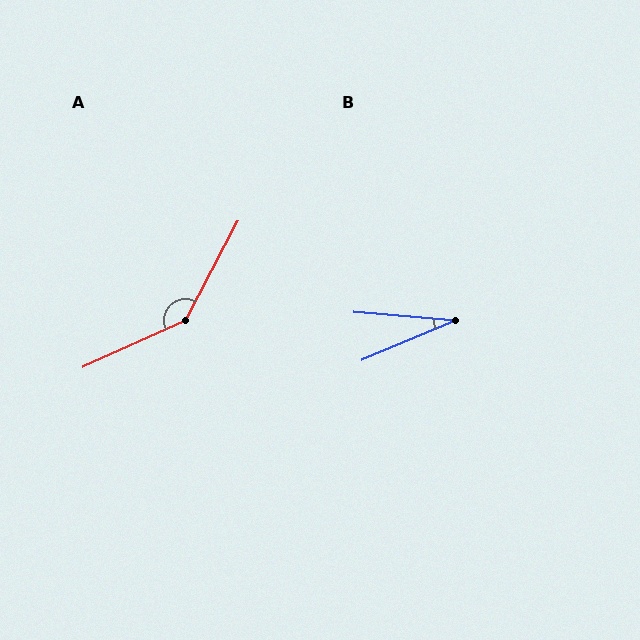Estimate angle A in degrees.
Approximately 142 degrees.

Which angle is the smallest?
B, at approximately 28 degrees.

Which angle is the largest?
A, at approximately 142 degrees.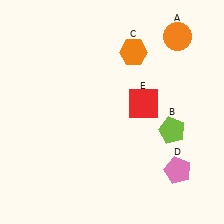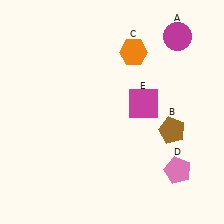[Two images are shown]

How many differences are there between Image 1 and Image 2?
There are 3 differences between the two images.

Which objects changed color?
A changed from orange to magenta. B changed from lime to brown. E changed from red to magenta.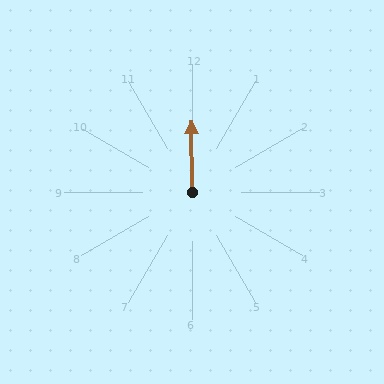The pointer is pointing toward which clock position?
Roughly 12 o'clock.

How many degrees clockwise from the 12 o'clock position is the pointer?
Approximately 360 degrees.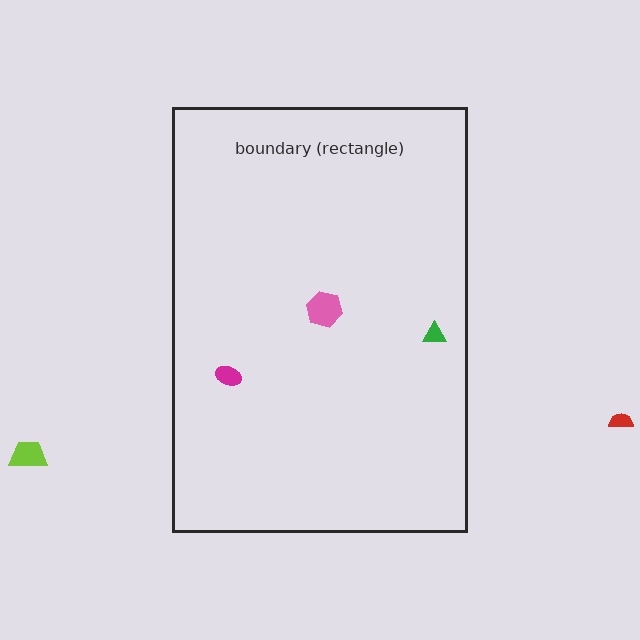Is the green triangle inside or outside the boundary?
Inside.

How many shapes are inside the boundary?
3 inside, 2 outside.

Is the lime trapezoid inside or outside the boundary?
Outside.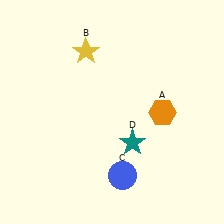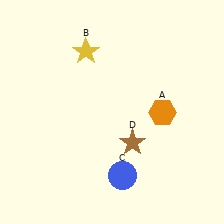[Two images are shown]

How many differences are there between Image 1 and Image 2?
There is 1 difference between the two images.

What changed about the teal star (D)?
In Image 1, D is teal. In Image 2, it changed to brown.